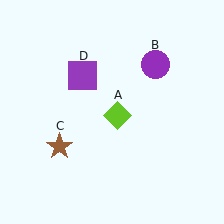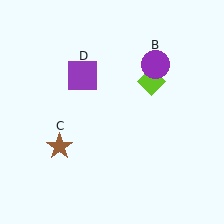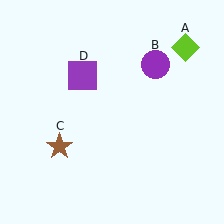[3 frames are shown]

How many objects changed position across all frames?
1 object changed position: lime diamond (object A).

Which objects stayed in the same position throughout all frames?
Purple circle (object B) and brown star (object C) and purple square (object D) remained stationary.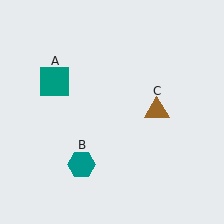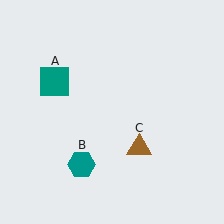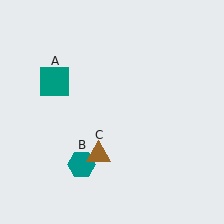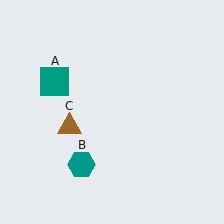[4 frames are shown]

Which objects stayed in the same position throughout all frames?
Teal square (object A) and teal hexagon (object B) remained stationary.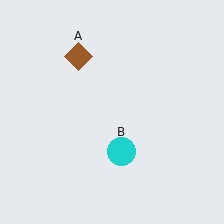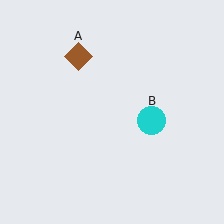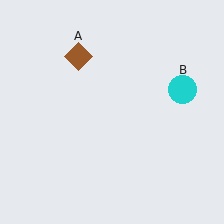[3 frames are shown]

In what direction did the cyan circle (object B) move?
The cyan circle (object B) moved up and to the right.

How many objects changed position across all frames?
1 object changed position: cyan circle (object B).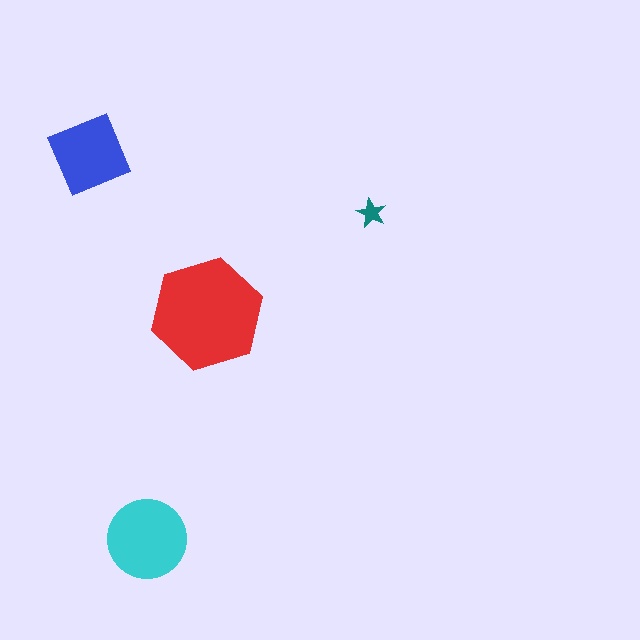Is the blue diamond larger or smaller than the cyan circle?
Smaller.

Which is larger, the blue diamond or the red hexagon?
The red hexagon.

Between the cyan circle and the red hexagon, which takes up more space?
The red hexagon.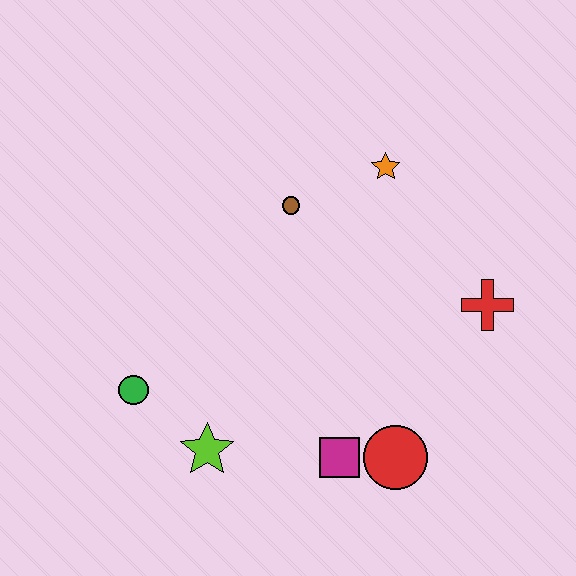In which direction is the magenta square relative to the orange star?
The magenta square is below the orange star.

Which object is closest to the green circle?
The lime star is closest to the green circle.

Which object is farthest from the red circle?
The orange star is farthest from the red circle.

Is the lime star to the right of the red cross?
No